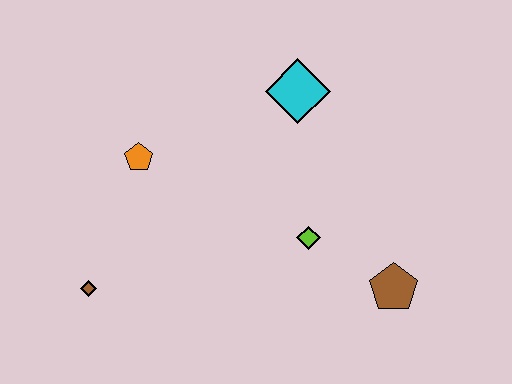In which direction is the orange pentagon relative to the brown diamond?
The orange pentagon is above the brown diamond.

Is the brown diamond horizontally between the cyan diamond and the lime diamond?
No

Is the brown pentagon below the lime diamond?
Yes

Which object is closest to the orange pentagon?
The brown diamond is closest to the orange pentagon.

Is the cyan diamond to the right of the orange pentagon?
Yes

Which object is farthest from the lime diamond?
The brown diamond is farthest from the lime diamond.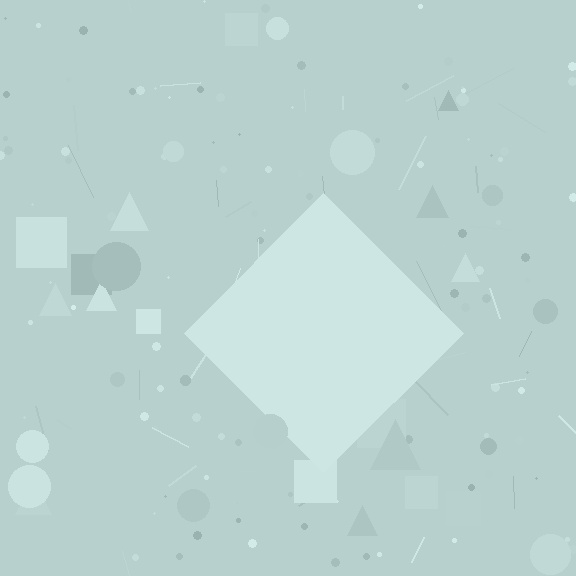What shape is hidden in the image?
A diamond is hidden in the image.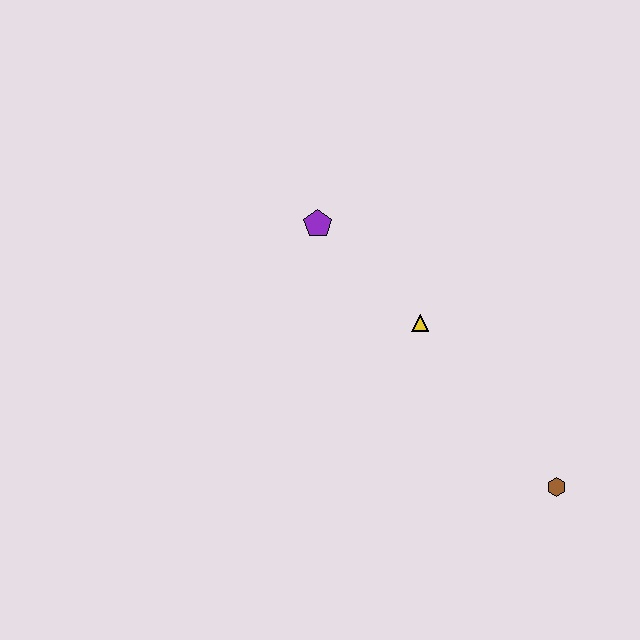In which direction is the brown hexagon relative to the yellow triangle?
The brown hexagon is below the yellow triangle.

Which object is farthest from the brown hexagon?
The purple pentagon is farthest from the brown hexagon.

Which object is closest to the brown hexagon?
The yellow triangle is closest to the brown hexagon.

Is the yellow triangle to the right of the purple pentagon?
Yes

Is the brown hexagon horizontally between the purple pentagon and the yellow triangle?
No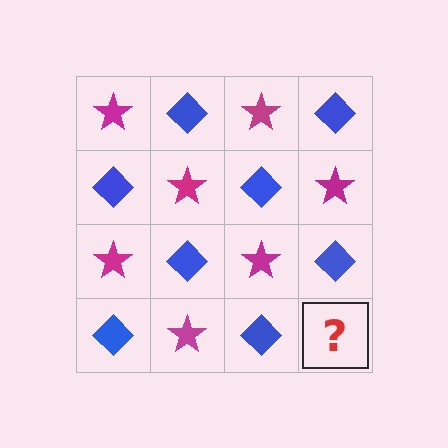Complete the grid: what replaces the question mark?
The question mark should be replaced with a magenta star.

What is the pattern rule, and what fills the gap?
The rule is that it alternates magenta star and blue diamond in a checkerboard pattern. The gap should be filled with a magenta star.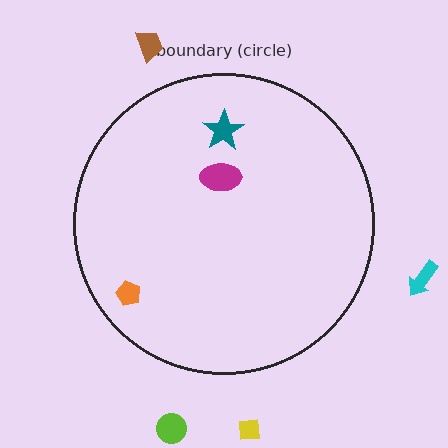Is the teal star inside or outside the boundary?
Inside.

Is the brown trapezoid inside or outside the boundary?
Outside.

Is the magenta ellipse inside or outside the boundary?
Inside.